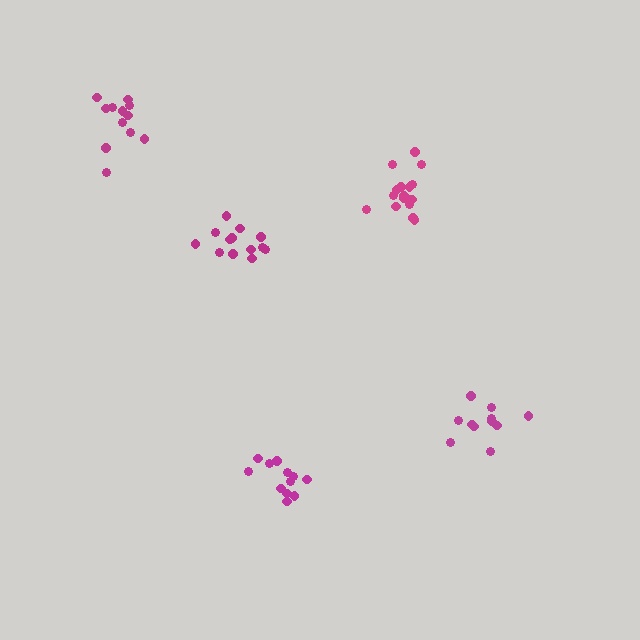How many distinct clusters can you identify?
There are 5 distinct clusters.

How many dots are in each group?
Group 1: 17 dots, Group 2: 13 dots, Group 3: 12 dots, Group 4: 12 dots, Group 5: 11 dots (65 total).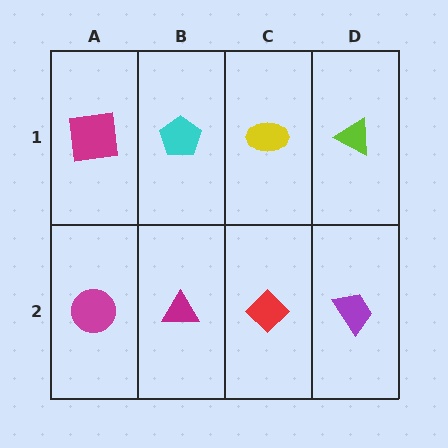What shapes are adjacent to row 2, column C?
A yellow ellipse (row 1, column C), a magenta triangle (row 2, column B), a purple trapezoid (row 2, column D).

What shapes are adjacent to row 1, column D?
A purple trapezoid (row 2, column D), a yellow ellipse (row 1, column C).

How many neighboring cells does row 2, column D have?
2.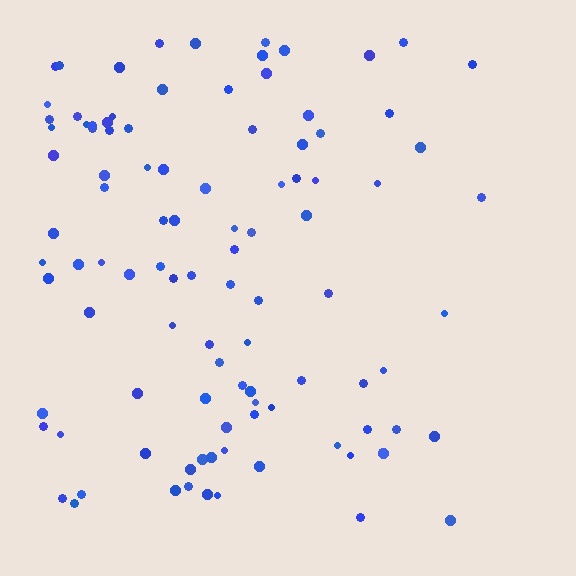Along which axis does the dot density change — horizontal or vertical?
Horizontal.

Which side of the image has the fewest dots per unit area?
The right.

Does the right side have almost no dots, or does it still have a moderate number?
Still a moderate number, just noticeably fewer than the left.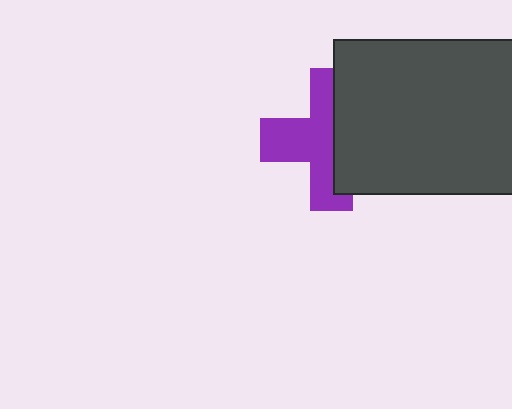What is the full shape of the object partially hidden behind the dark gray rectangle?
The partially hidden object is a purple cross.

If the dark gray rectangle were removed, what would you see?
You would see the complete purple cross.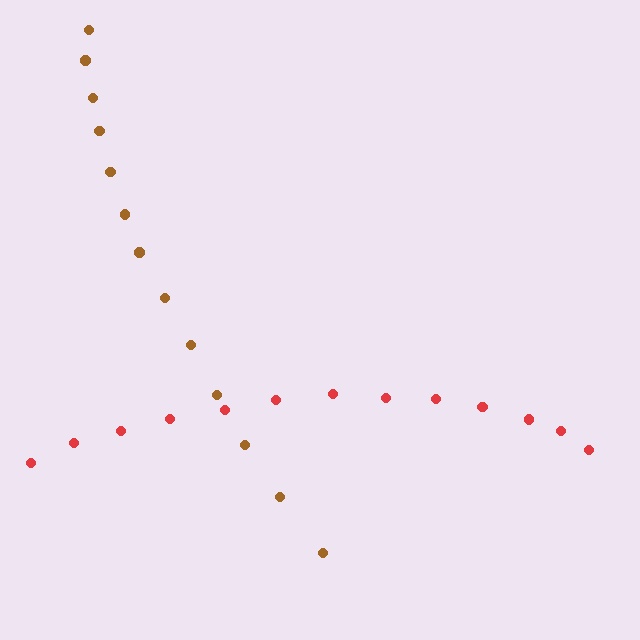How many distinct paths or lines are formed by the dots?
There are 2 distinct paths.